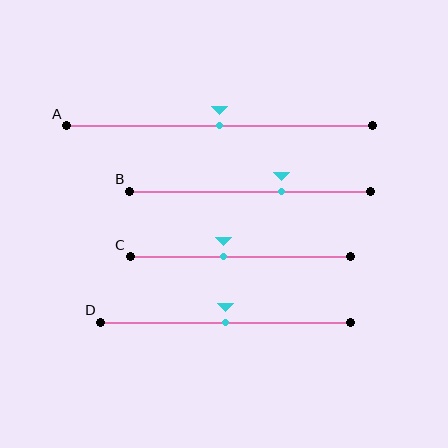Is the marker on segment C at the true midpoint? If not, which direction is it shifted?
No, the marker on segment C is shifted to the left by about 8% of the segment length.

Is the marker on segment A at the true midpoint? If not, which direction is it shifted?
Yes, the marker on segment A is at the true midpoint.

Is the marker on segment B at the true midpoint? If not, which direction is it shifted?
No, the marker on segment B is shifted to the right by about 13% of the segment length.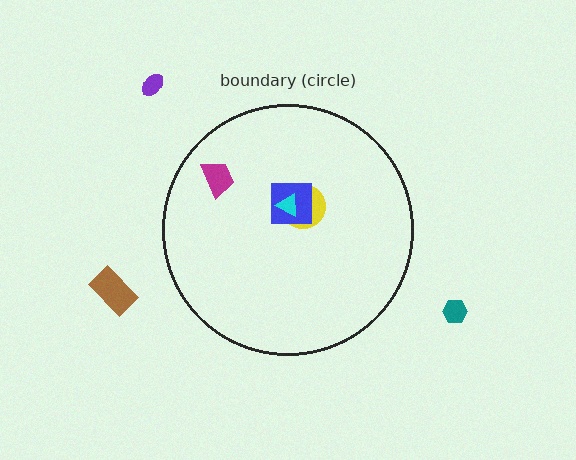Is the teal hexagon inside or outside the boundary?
Outside.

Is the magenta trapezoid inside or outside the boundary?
Inside.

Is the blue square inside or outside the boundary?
Inside.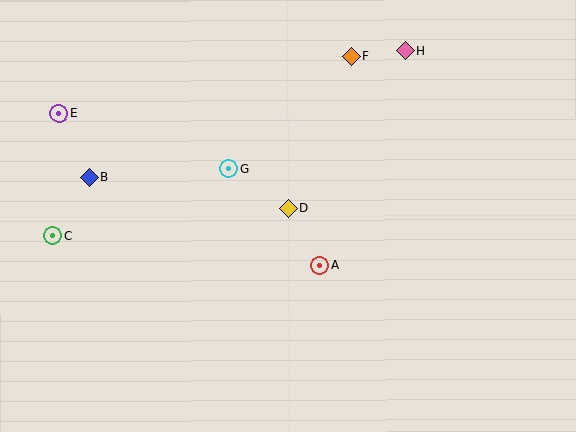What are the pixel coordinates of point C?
Point C is at (53, 236).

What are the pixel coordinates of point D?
Point D is at (288, 208).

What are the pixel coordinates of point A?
Point A is at (320, 265).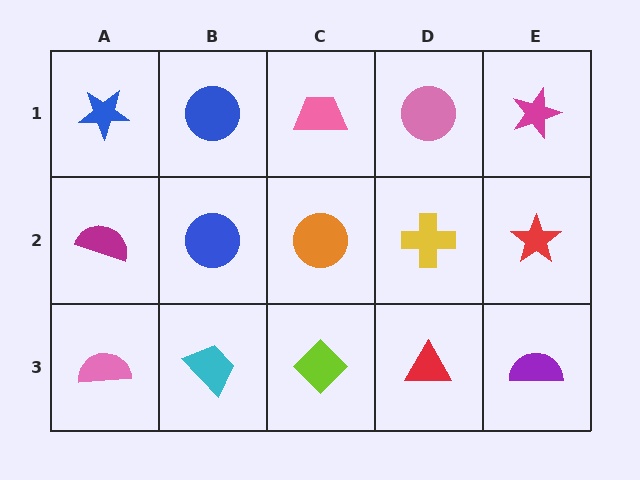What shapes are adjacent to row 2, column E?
A magenta star (row 1, column E), a purple semicircle (row 3, column E), a yellow cross (row 2, column D).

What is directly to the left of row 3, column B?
A pink semicircle.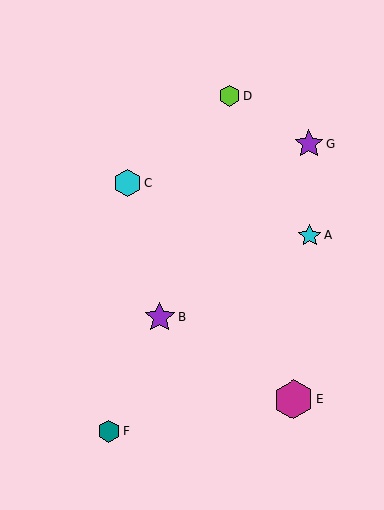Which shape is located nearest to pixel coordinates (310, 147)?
The purple star (labeled G) at (309, 144) is nearest to that location.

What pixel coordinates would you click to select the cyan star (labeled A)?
Click at (310, 236) to select the cyan star A.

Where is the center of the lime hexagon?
The center of the lime hexagon is at (230, 96).